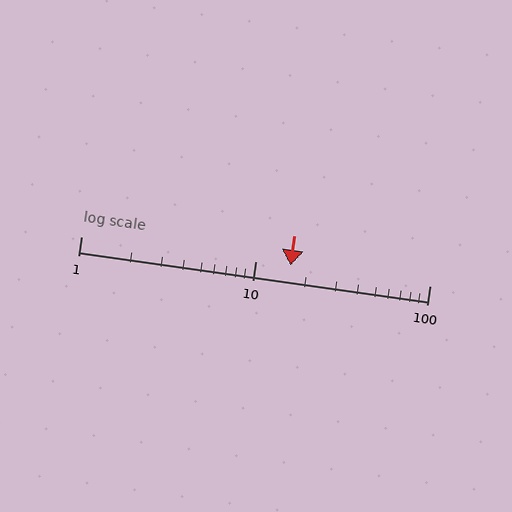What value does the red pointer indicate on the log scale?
The pointer indicates approximately 16.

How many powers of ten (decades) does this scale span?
The scale spans 2 decades, from 1 to 100.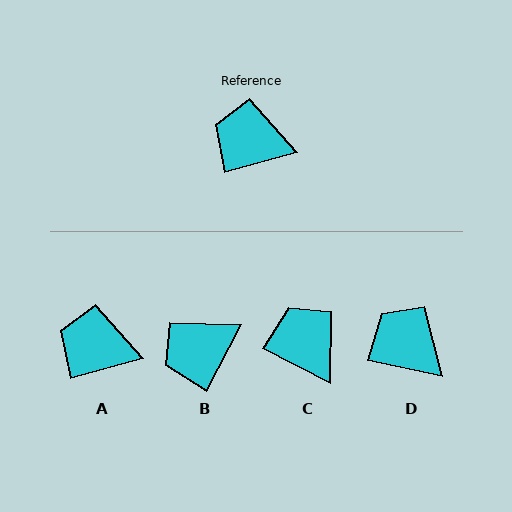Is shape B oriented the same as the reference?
No, it is off by about 47 degrees.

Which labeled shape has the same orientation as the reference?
A.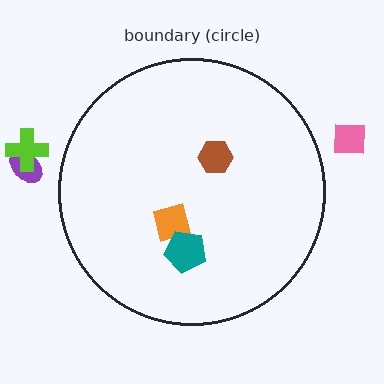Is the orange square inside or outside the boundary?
Inside.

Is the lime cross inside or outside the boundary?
Outside.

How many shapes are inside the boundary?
3 inside, 3 outside.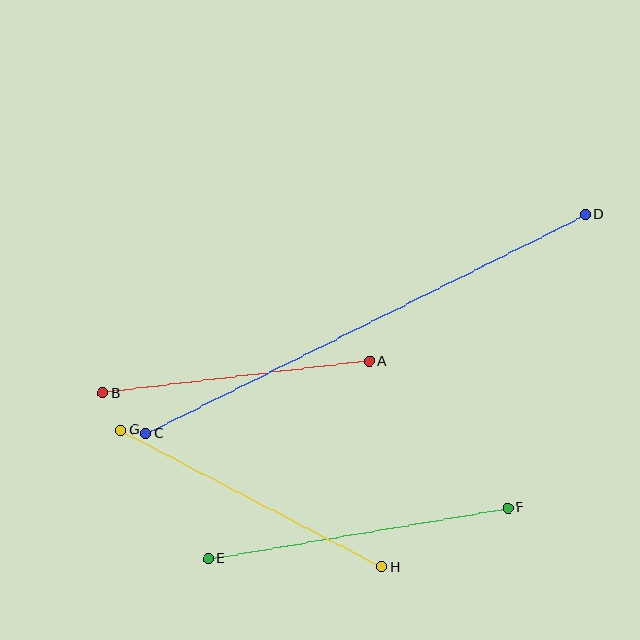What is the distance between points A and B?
The distance is approximately 268 pixels.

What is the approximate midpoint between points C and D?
The midpoint is at approximately (366, 324) pixels.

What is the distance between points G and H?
The distance is approximately 295 pixels.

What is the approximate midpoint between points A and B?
The midpoint is at approximately (236, 377) pixels.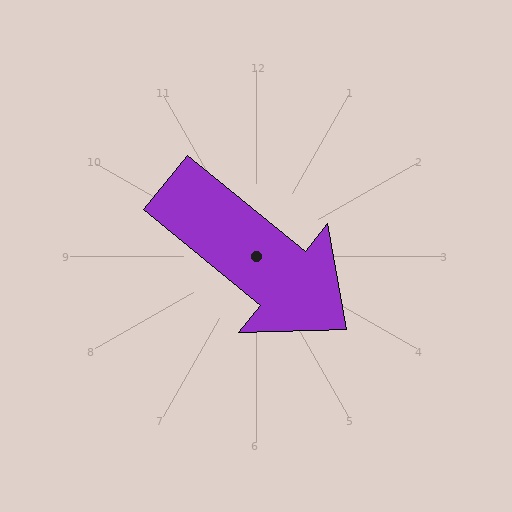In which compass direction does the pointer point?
Southeast.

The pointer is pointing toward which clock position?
Roughly 4 o'clock.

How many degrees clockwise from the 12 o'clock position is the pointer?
Approximately 129 degrees.